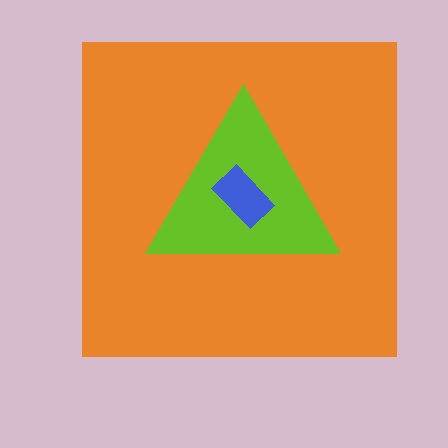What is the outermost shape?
The orange square.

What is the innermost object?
The blue rectangle.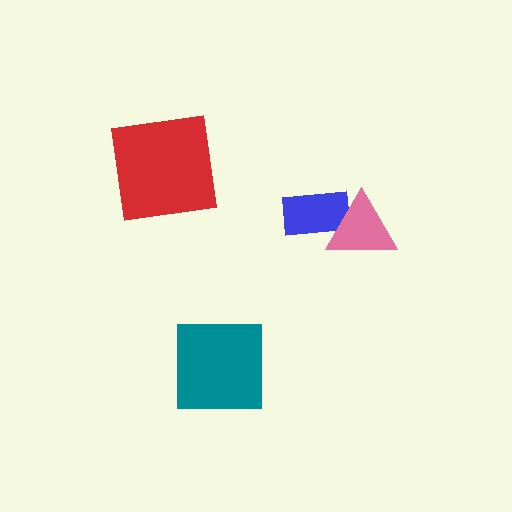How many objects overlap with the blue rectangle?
1 object overlaps with the blue rectangle.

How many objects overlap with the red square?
0 objects overlap with the red square.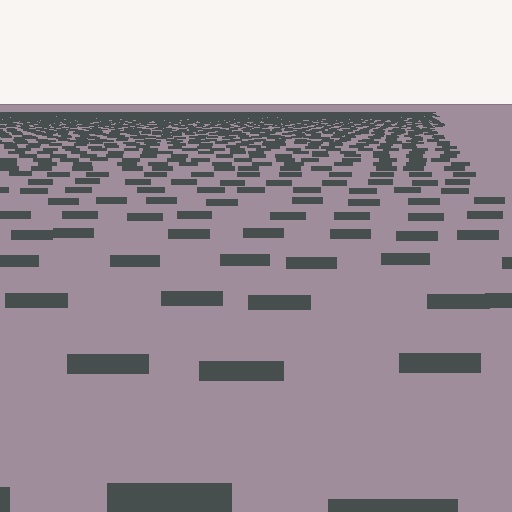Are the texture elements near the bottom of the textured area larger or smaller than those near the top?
Larger. Near the bottom, elements are closer to the viewer and appear at a bigger on-screen size.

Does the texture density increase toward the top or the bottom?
Density increases toward the top.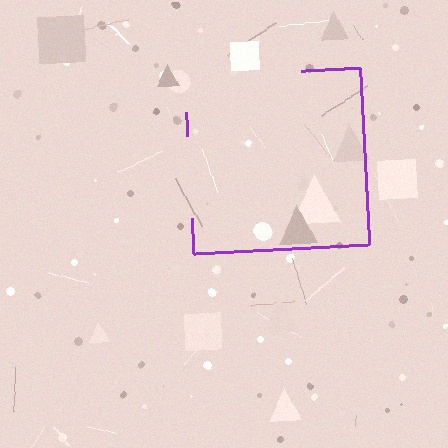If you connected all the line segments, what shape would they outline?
They would outline a square.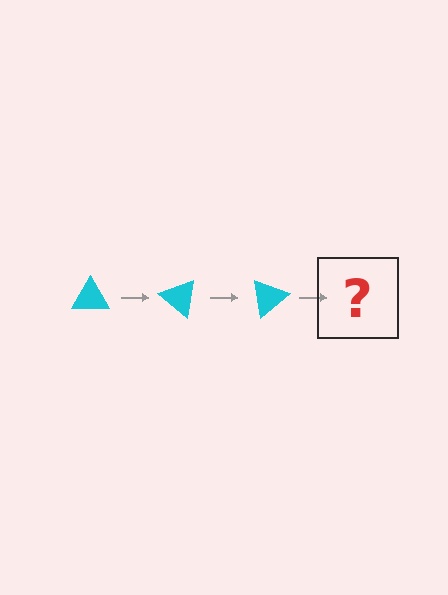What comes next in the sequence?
The next element should be a cyan triangle rotated 120 degrees.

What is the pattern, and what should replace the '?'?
The pattern is that the triangle rotates 40 degrees each step. The '?' should be a cyan triangle rotated 120 degrees.